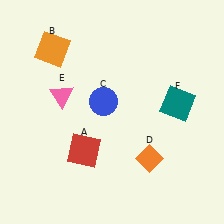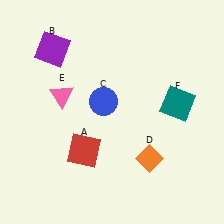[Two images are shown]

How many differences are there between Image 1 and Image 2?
There is 1 difference between the two images.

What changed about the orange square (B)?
In Image 1, B is orange. In Image 2, it changed to purple.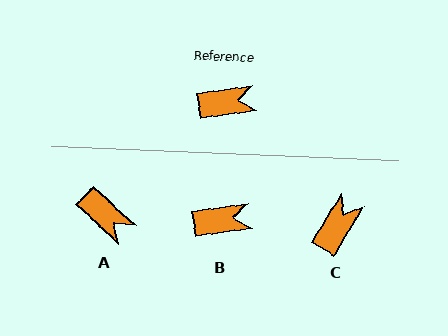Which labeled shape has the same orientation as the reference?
B.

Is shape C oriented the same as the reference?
No, it is off by about 51 degrees.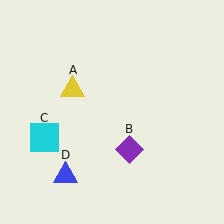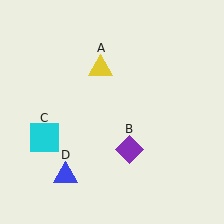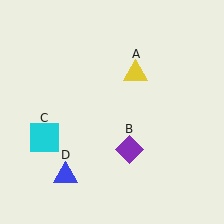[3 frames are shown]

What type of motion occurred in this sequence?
The yellow triangle (object A) rotated clockwise around the center of the scene.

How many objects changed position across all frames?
1 object changed position: yellow triangle (object A).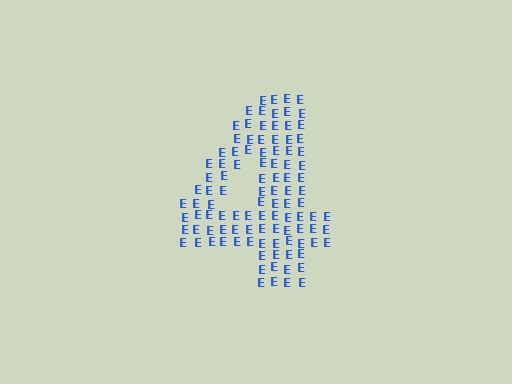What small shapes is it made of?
It is made of small letter E's.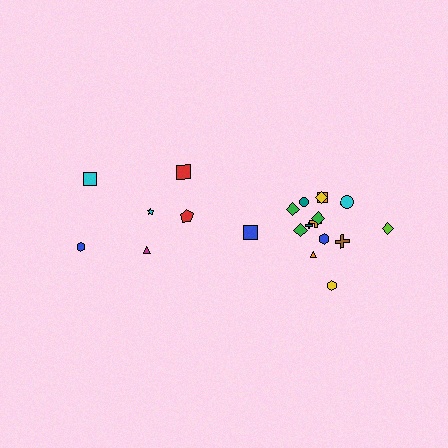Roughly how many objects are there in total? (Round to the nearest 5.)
Roughly 20 objects in total.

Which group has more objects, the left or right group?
The right group.